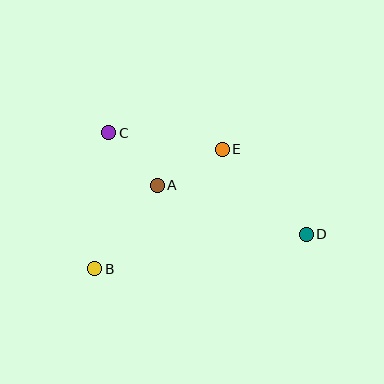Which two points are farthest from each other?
Points C and D are farthest from each other.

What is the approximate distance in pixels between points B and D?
The distance between B and D is approximately 214 pixels.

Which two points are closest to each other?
Points A and C are closest to each other.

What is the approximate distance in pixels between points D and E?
The distance between D and E is approximately 119 pixels.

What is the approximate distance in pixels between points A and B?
The distance between A and B is approximately 104 pixels.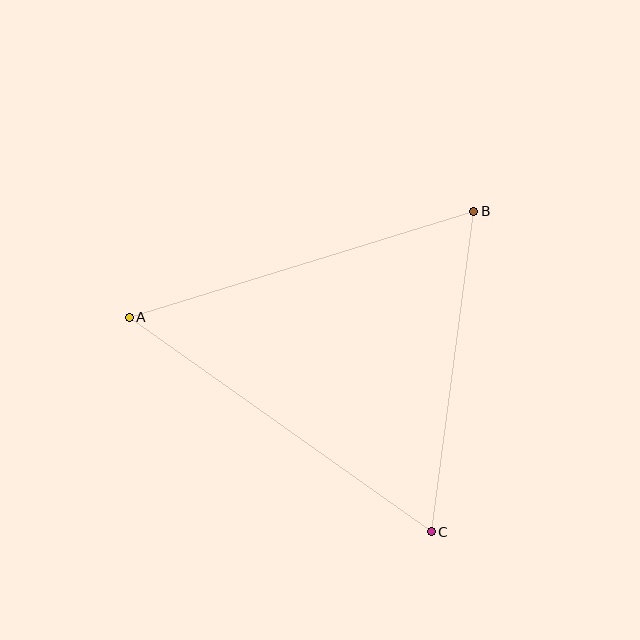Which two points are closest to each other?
Points B and C are closest to each other.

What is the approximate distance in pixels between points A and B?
The distance between A and B is approximately 361 pixels.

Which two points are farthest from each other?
Points A and C are farthest from each other.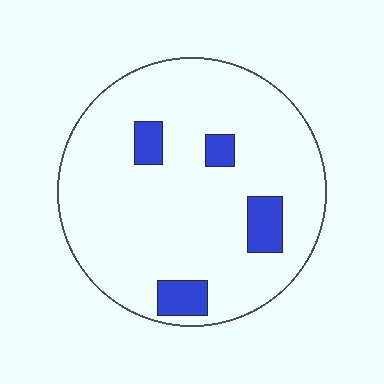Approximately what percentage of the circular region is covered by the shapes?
Approximately 10%.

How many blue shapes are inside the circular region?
4.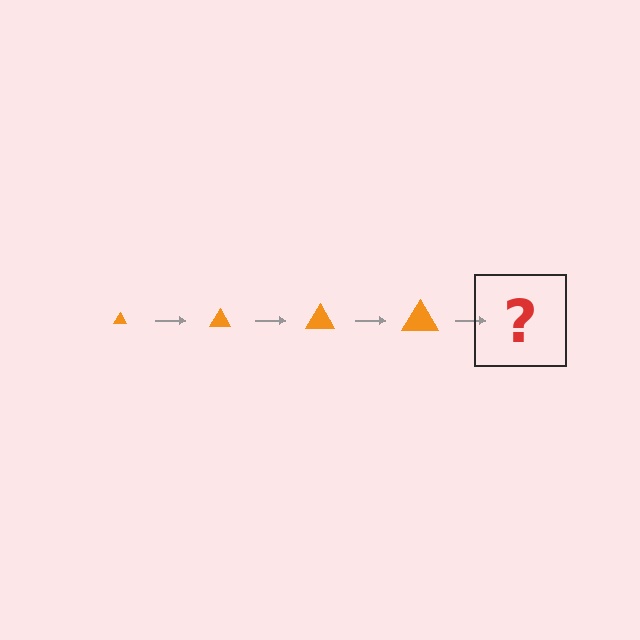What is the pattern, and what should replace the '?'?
The pattern is that the triangle gets progressively larger each step. The '?' should be an orange triangle, larger than the previous one.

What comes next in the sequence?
The next element should be an orange triangle, larger than the previous one.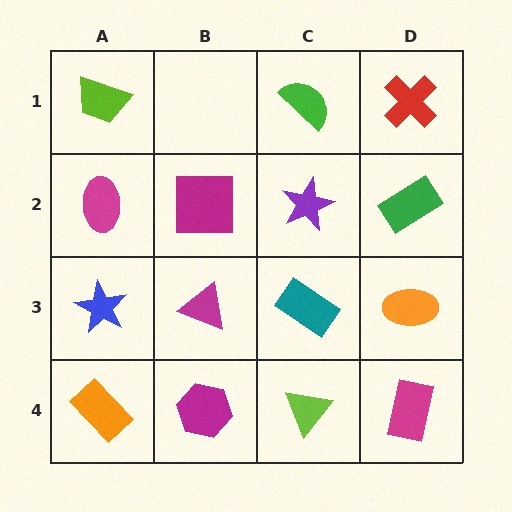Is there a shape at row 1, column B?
No, that cell is empty.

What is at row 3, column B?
A magenta triangle.